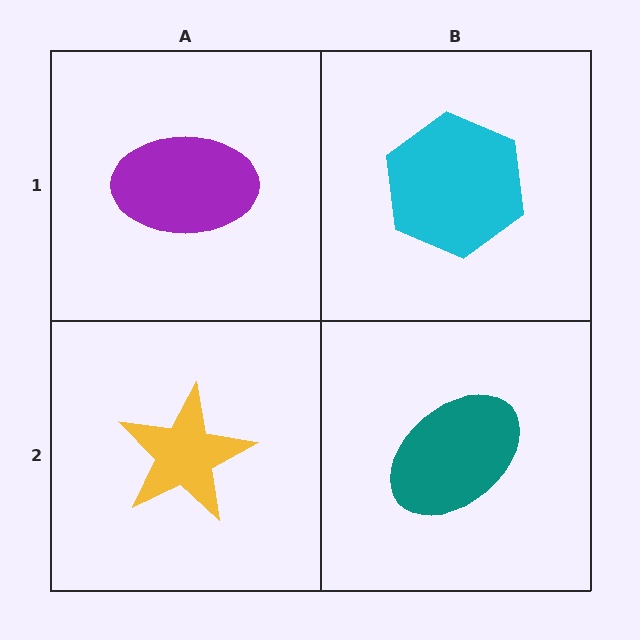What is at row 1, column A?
A purple ellipse.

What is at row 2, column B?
A teal ellipse.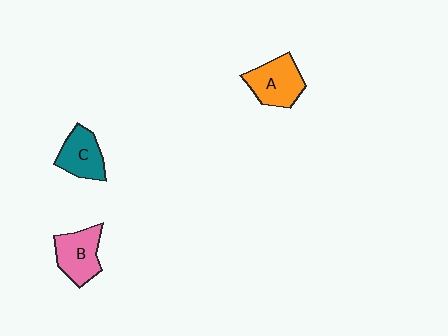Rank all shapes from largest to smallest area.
From largest to smallest: A (orange), B (pink), C (teal).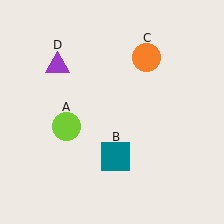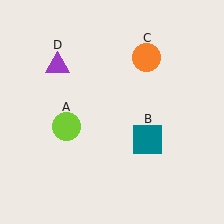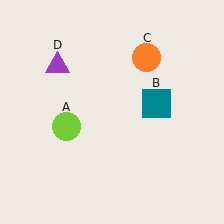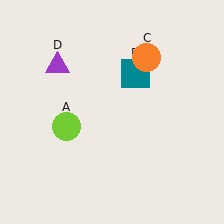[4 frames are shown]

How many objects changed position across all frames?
1 object changed position: teal square (object B).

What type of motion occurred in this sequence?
The teal square (object B) rotated counterclockwise around the center of the scene.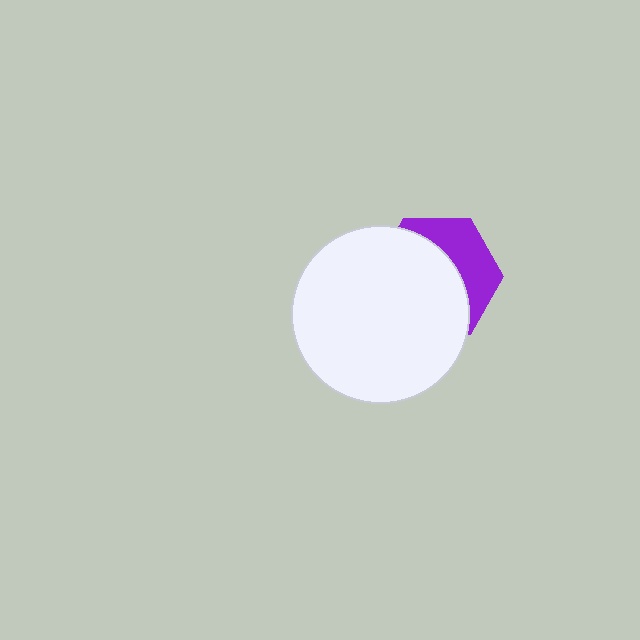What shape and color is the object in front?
The object in front is a white circle.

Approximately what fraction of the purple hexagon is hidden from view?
Roughly 64% of the purple hexagon is hidden behind the white circle.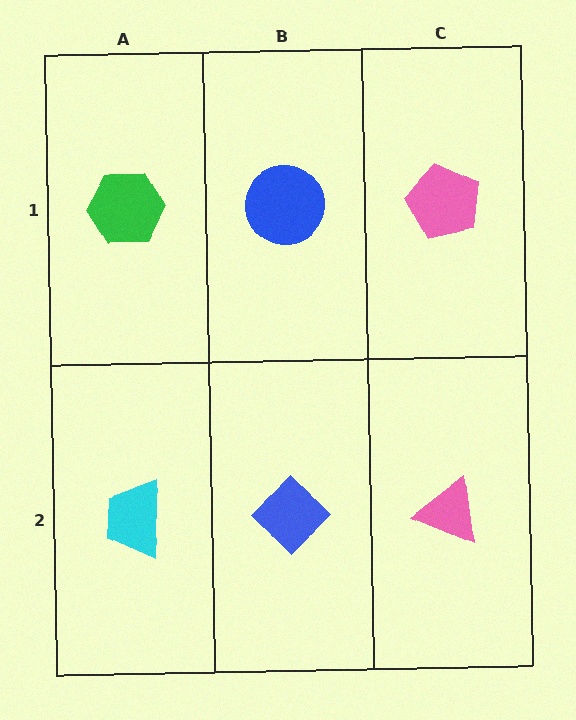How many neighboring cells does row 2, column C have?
2.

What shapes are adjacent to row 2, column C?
A pink pentagon (row 1, column C), a blue diamond (row 2, column B).